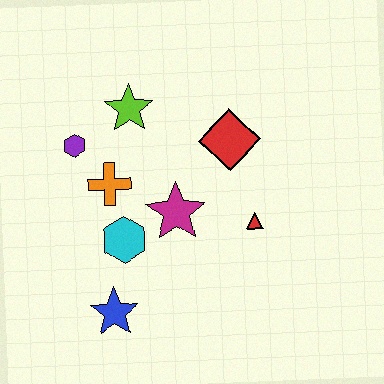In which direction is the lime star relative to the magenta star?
The lime star is above the magenta star.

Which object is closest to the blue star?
The cyan hexagon is closest to the blue star.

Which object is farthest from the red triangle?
The purple hexagon is farthest from the red triangle.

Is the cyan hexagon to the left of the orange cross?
No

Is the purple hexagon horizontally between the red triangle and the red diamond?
No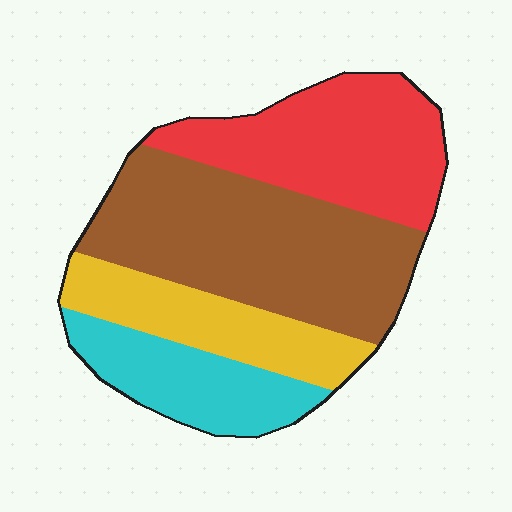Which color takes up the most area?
Brown, at roughly 40%.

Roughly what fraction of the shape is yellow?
Yellow takes up less than a quarter of the shape.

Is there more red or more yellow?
Red.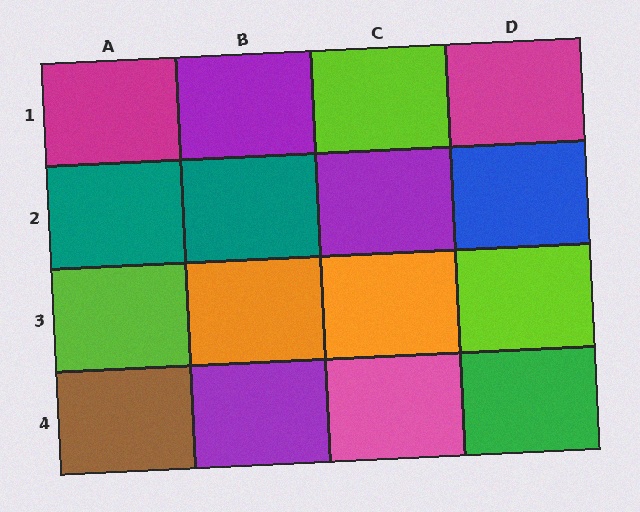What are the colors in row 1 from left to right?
Magenta, purple, lime, magenta.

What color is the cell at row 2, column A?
Teal.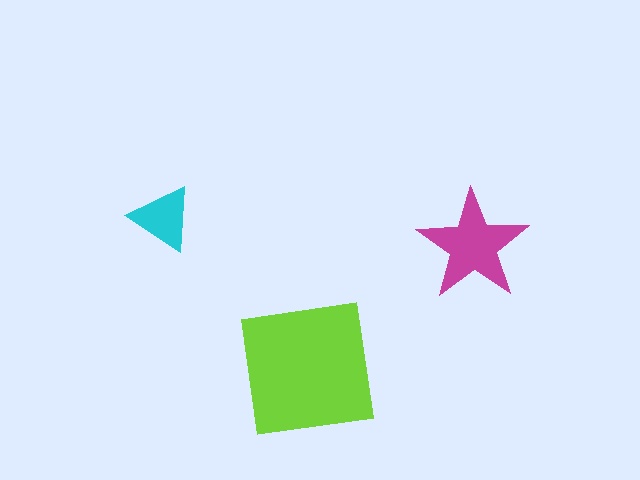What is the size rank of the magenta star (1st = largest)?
2nd.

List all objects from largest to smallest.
The lime square, the magenta star, the cyan triangle.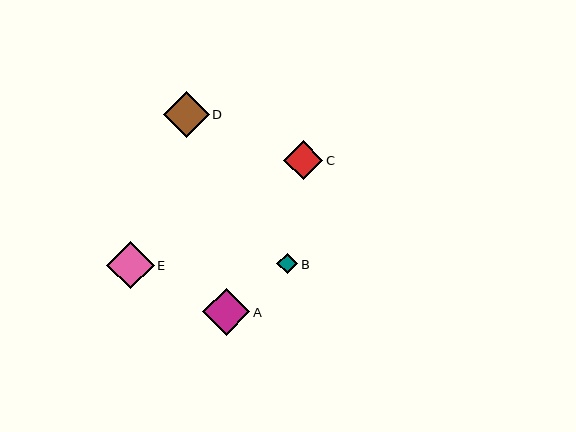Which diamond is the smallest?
Diamond B is the smallest with a size of approximately 21 pixels.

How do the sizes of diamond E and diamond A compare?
Diamond E and diamond A are approximately the same size.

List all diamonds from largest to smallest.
From largest to smallest: E, A, D, C, B.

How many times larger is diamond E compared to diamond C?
Diamond E is approximately 1.2 times the size of diamond C.